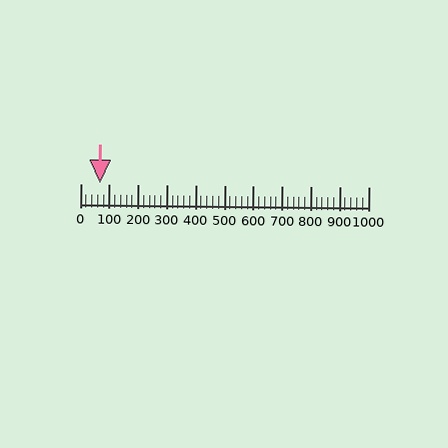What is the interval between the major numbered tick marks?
The major tick marks are spaced 100 units apart.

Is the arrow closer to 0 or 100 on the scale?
The arrow is closer to 100.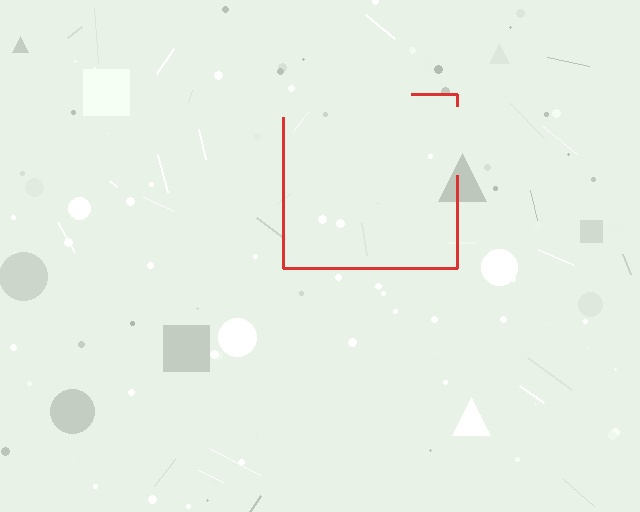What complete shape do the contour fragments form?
The contour fragments form a square.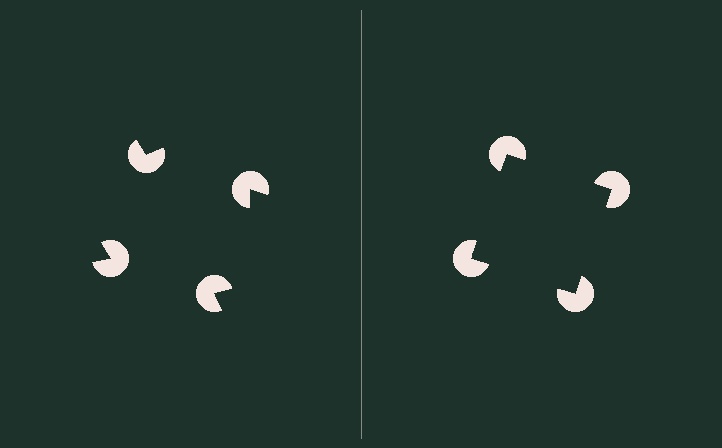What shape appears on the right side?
An illusory square.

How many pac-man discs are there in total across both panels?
8 — 4 on each side.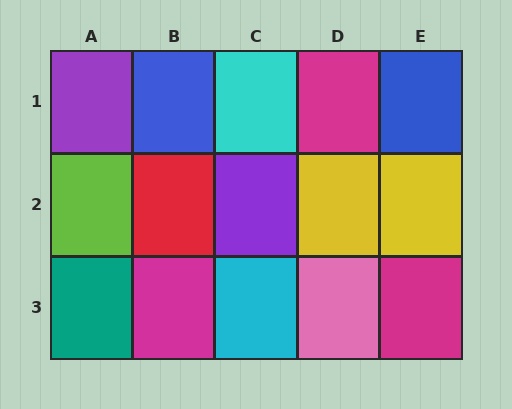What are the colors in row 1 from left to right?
Purple, blue, cyan, magenta, blue.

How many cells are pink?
1 cell is pink.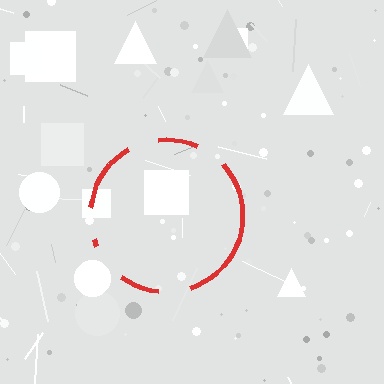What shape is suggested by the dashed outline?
The dashed outline suggests a circle.